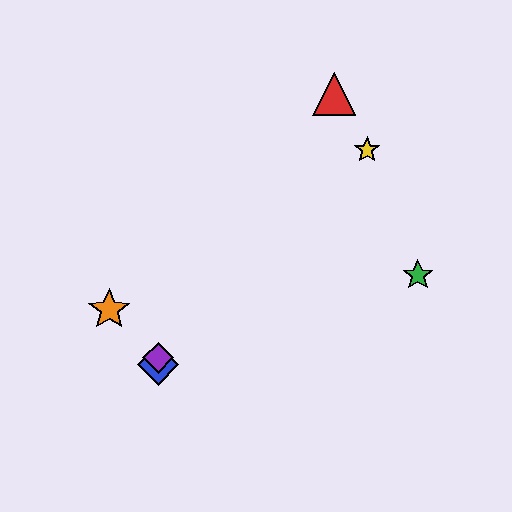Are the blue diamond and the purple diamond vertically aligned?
Yes, both are at x≈158.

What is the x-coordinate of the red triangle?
The red triangle is at x≈334.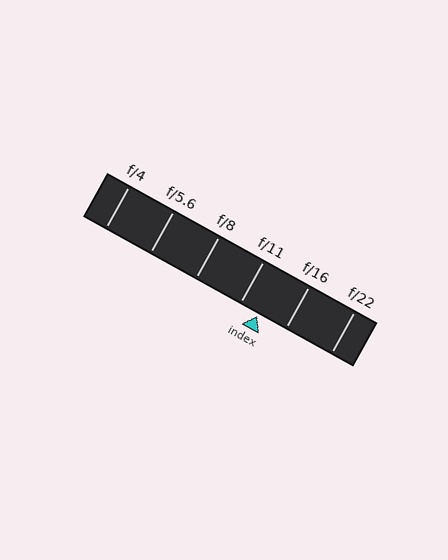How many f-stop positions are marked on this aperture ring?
There are 6 f-stop positions marked.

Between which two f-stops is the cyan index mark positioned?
The index mark is between f/11 and f/16.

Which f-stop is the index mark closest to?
The index mark is closest to f/11.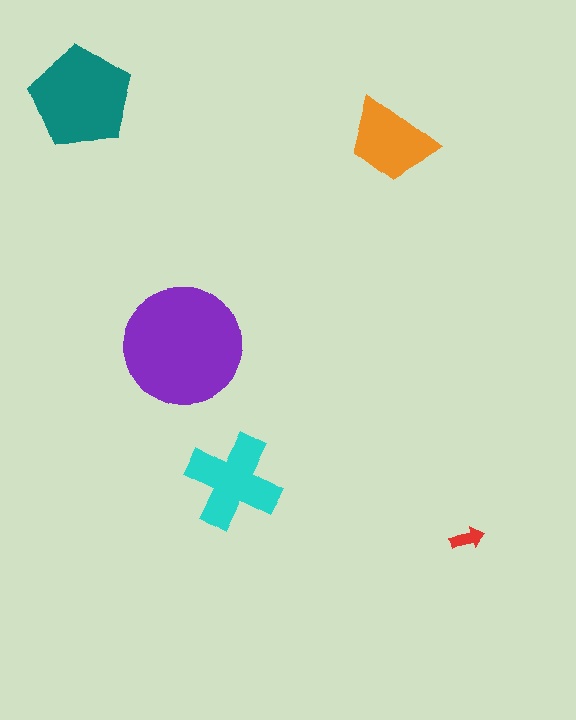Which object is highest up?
The teal pentagon is topmost.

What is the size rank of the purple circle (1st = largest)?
1st.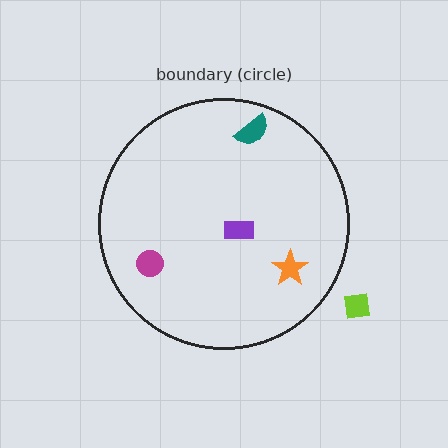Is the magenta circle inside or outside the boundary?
Inside.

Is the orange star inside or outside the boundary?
Inside.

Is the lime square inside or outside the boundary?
Outside.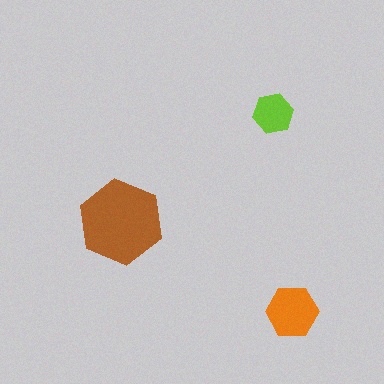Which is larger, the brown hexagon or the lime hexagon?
The brown one.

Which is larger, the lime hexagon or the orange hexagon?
The orange one.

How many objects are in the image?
There are 3 objects in the image.